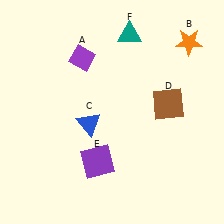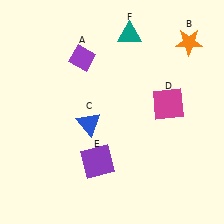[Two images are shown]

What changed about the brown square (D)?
In Image 1, D is brown. In Image 2, it changed to magenta.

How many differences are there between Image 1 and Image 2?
There is 1 difference between the two images.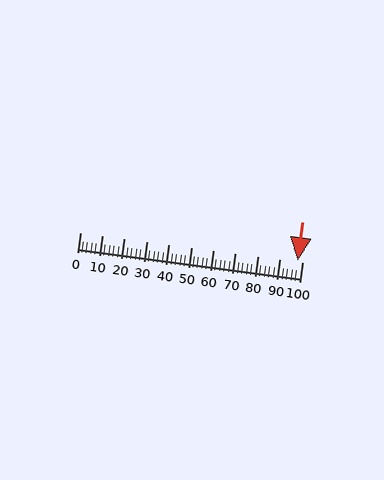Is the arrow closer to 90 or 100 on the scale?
The arrow is closer to 100.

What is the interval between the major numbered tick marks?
The major tick marks are spaced 10 units apart.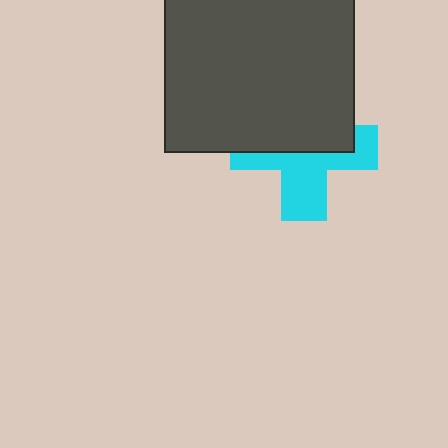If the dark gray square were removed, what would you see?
You would see the complete cyan cross.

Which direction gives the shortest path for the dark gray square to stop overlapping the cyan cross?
Moving up gives the shortest separation.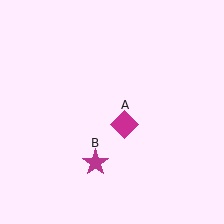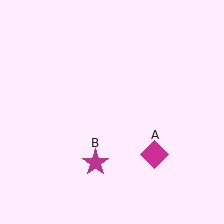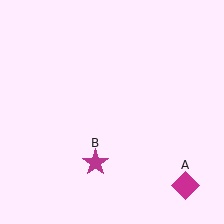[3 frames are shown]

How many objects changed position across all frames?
1 object changed position: magenta diamond (object A).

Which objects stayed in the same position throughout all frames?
Magenta star (object B) remained stationary.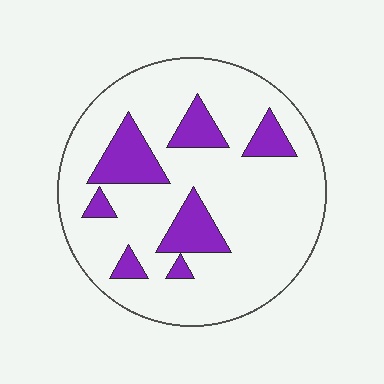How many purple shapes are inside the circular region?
7.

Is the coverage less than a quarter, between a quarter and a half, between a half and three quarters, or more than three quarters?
Less than a quarter.